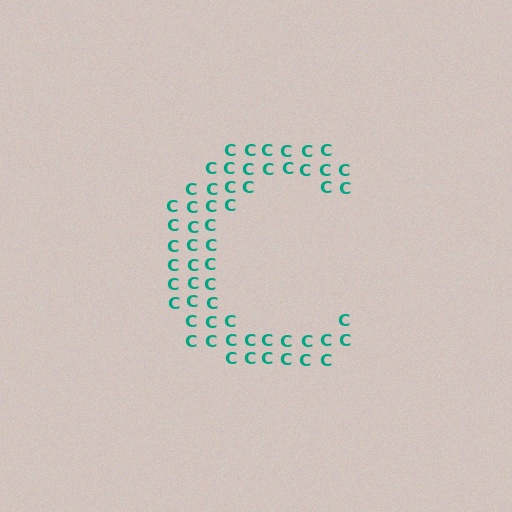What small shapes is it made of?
It is made of small letter C's.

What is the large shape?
The large shape is the letter C.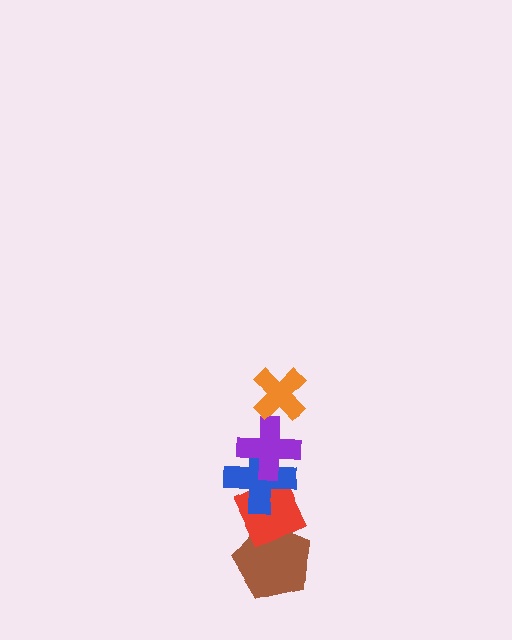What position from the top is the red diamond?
The red diamond is 4th from the top.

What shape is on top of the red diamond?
The blue cross is on top of the red diamond.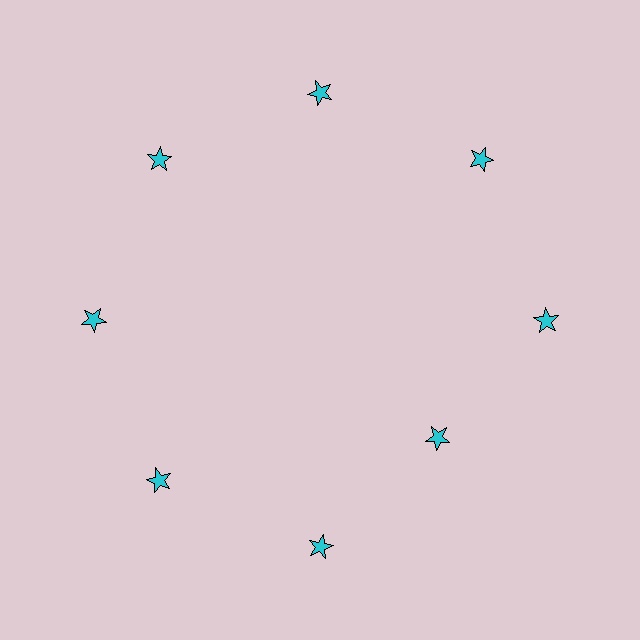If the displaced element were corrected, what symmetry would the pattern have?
It would have 8-fold rotational symmetry — the pattern would map onto itself every 45 degrees.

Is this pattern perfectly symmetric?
No. The 8 cyan stars are arranged in a ring, but one element near the 4 o'clock position is pulled inward toward the center, breaking the 8-fold rotational symmetry.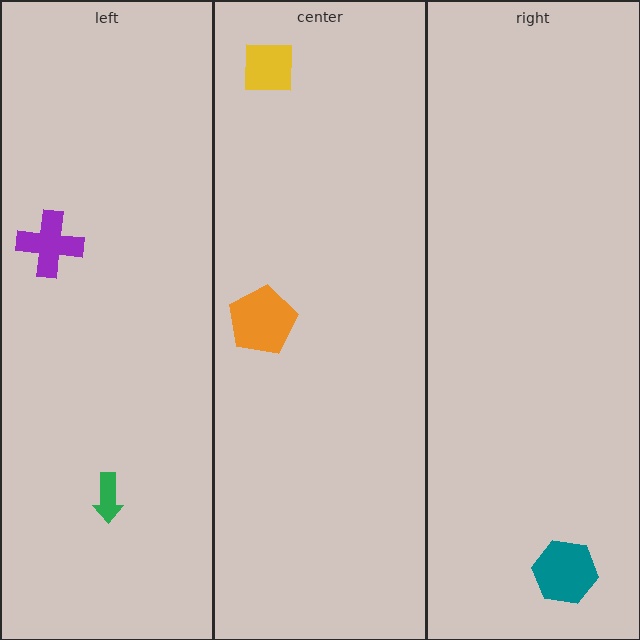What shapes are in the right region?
The teal hexagon.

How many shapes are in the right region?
1.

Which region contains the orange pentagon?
The center region.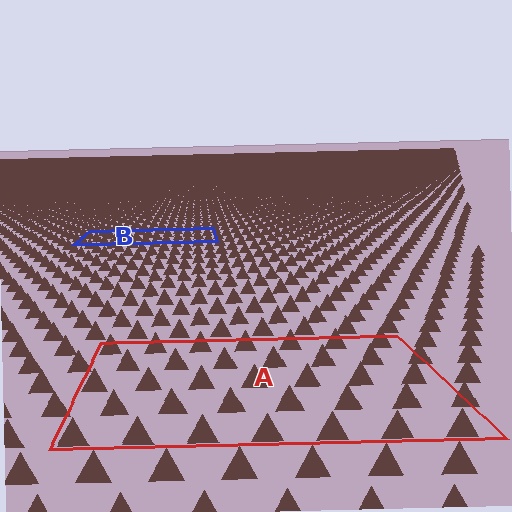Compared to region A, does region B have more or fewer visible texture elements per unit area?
Region B has more texture elements per unit area — they are packed more densely because it is farther away.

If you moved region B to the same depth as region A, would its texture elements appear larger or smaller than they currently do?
They would appear larger. At a closer depth, the same texture elements are projected at a bigger on-screen size.